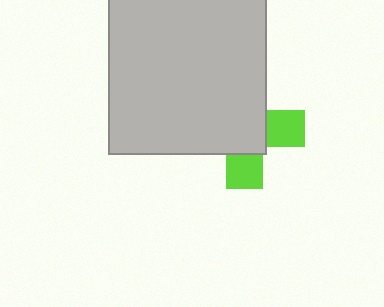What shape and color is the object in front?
The object in front is a light gray square.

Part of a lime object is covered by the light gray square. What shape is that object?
It is a cross.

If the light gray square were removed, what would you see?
You would see the complete lime cross.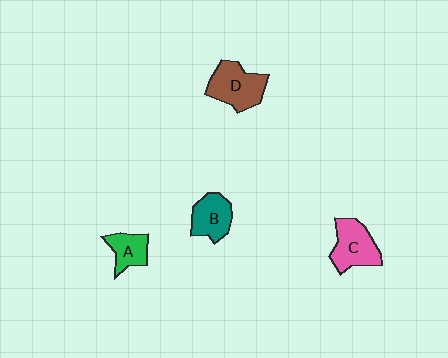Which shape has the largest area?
Shape D (brown).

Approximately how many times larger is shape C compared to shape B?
Approximately 1.2 times.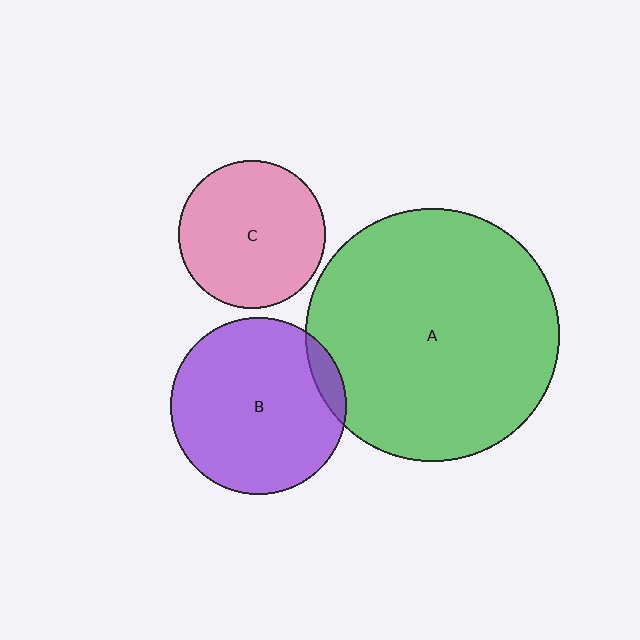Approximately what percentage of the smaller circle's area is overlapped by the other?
Approximately 10%.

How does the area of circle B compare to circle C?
Approximately 1.4 times.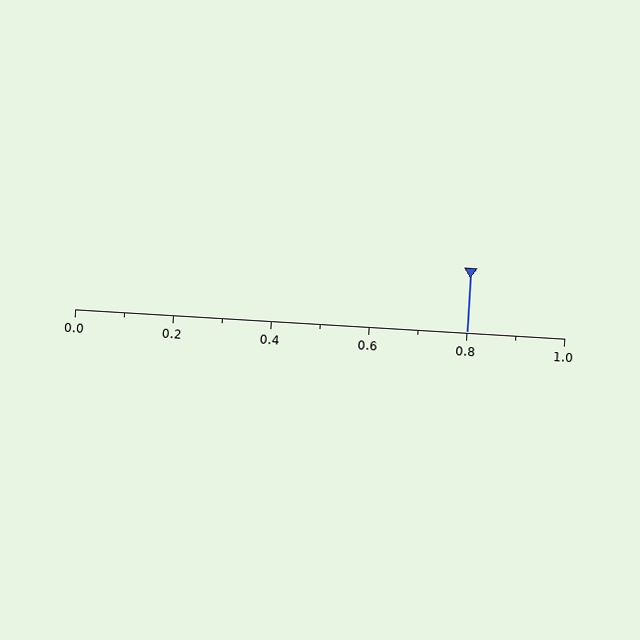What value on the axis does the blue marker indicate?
The marker indicates approximately 0.8.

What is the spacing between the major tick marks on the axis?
The major ticks are spaced 0.2 apart.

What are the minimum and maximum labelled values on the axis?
The axis runs from 0.0 to 1.0.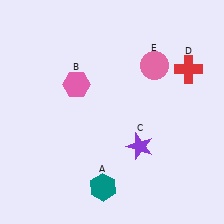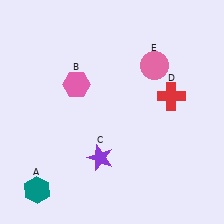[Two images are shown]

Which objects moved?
The objects that moved are: the teal hexagon (A), the purple star (C), the red cross (D).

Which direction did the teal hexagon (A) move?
The teal hexagon (A) moved left.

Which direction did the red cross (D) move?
The red cross (D) moved down.